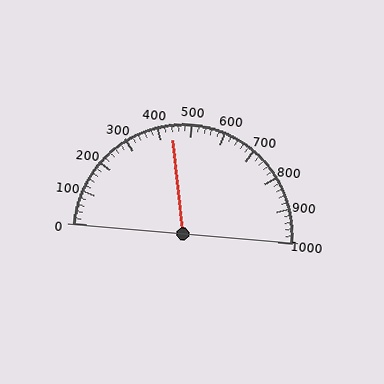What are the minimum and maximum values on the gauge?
The gauge ranges from 0 to 1000.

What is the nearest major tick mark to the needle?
The nearest major tick mark is 400.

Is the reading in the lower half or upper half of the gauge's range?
The reading is in the lower half of the range (0 to 1000).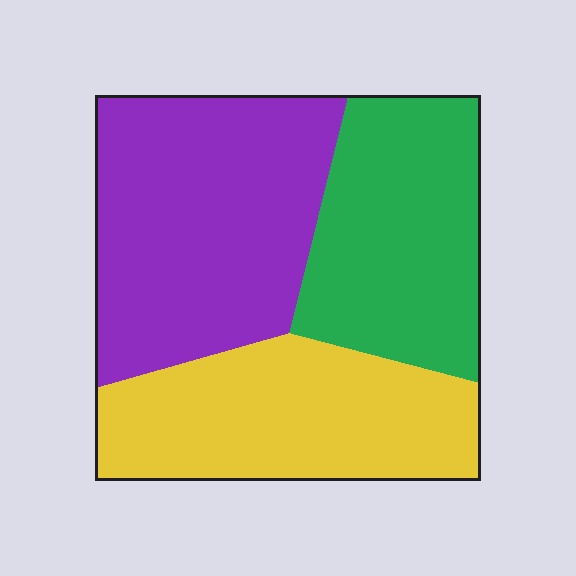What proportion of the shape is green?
Green takes up between a quarter and a half of the shape.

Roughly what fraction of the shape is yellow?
Yellow covers roughly 30% of the shape.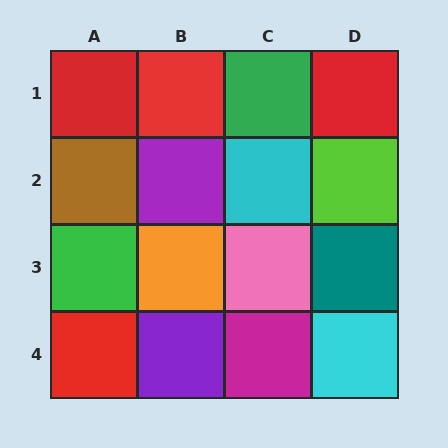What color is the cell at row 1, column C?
Green.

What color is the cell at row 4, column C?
Magenta.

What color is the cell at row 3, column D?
Teal.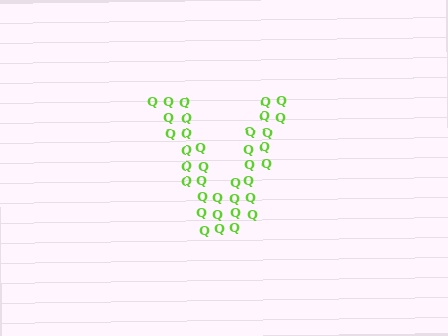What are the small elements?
The small elements are letter Q's.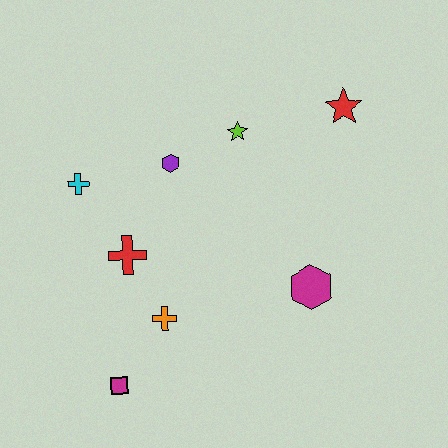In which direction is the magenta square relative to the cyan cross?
The magenta square is below the cyan cross.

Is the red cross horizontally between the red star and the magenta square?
Yes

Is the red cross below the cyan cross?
Yes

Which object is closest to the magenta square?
The orange cross is closest to the magenta square.